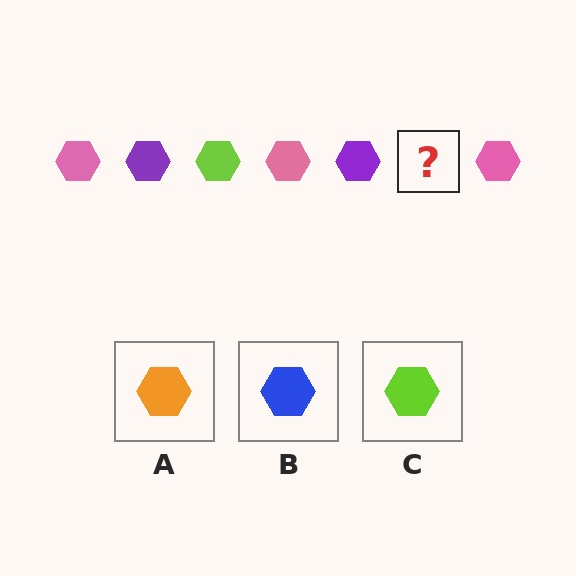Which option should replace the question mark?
Option C.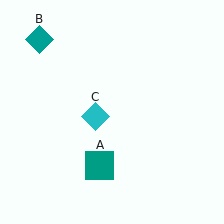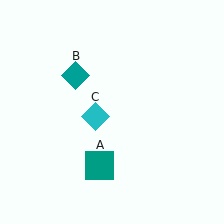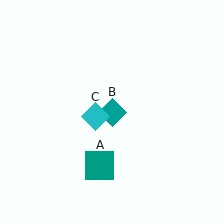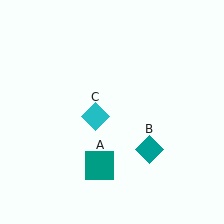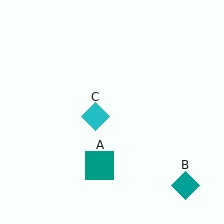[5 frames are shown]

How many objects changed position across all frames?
1 object changed position: teal diamond (object B).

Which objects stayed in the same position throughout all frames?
Teal square (object A) and cyan diamond (object C) remained stationary.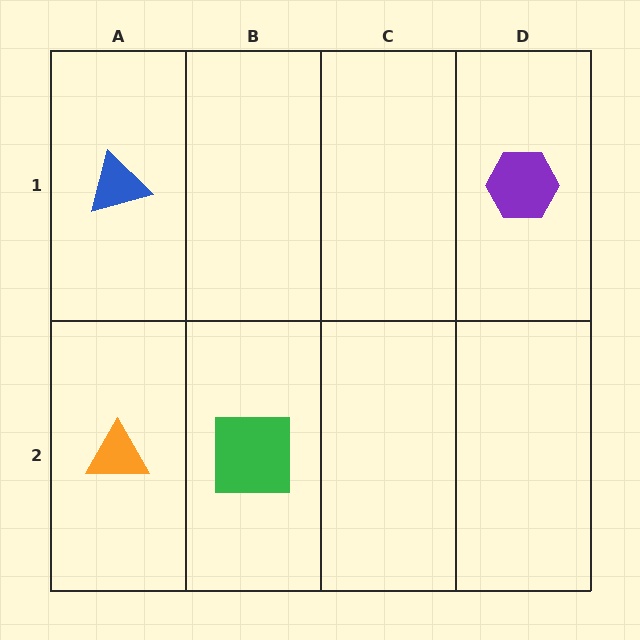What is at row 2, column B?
A green square.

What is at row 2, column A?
An orange triangle.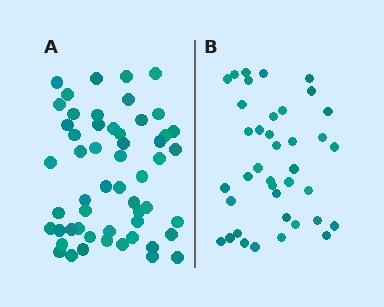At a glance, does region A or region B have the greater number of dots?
Region A (the left region) has more dots.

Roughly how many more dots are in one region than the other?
Region A has approximately 15 more dots than region B.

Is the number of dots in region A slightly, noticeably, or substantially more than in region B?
Region A has noticeably more, but not dramatically so. The ratio is roughly 1.4 to 1.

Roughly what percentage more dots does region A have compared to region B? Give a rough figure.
About 40% more.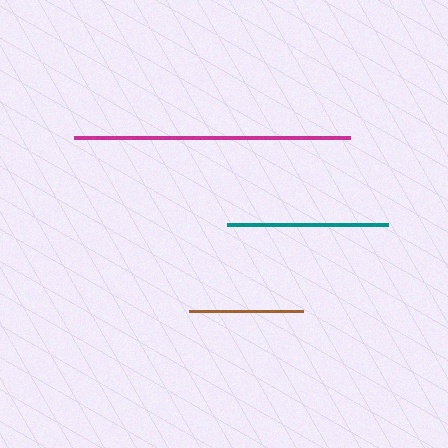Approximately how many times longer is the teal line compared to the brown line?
The teal line is approximately 1.4 times the length of the brown line.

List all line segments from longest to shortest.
From longest to shortest: magenta, teal, brown.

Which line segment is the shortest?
The brown line is the shortest at approximately 115 pixels.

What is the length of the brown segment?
The brown segment is approximately 115 pixels long.